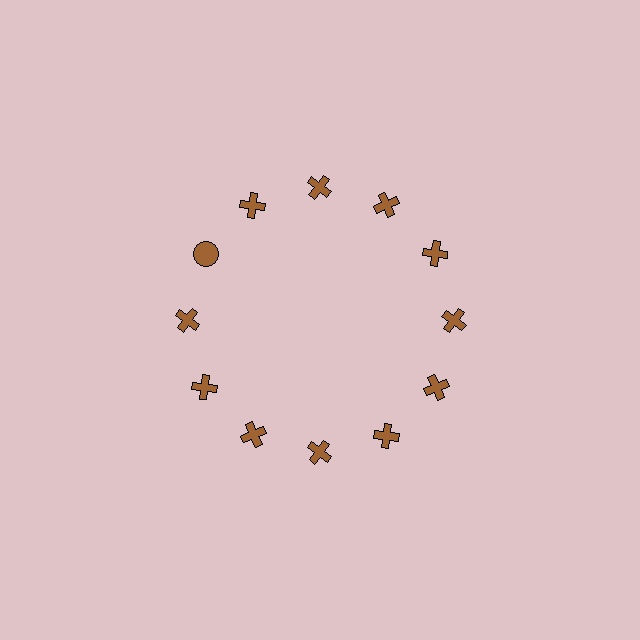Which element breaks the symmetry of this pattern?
The brown circle at roughly the 10 o'clock position breaks the symmetry. All other shapes are brown crosses.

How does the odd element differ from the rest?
It has a different shape: circle instead of cross.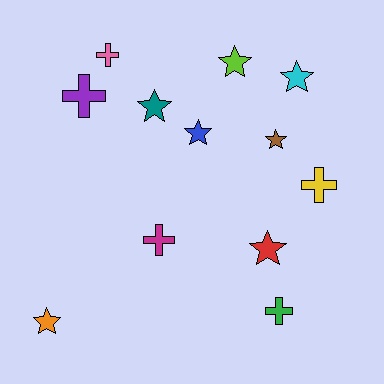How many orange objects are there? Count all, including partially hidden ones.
There is 1 orange object.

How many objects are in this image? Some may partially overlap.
There are 12 objects.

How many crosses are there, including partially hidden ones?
There are 5 crosses.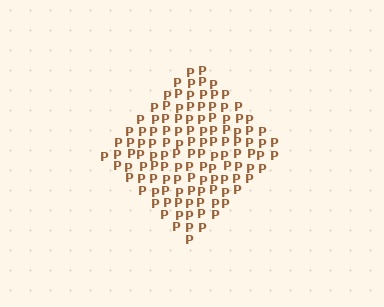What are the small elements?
The small elements are letter P's.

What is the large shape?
The large shape is a diamond.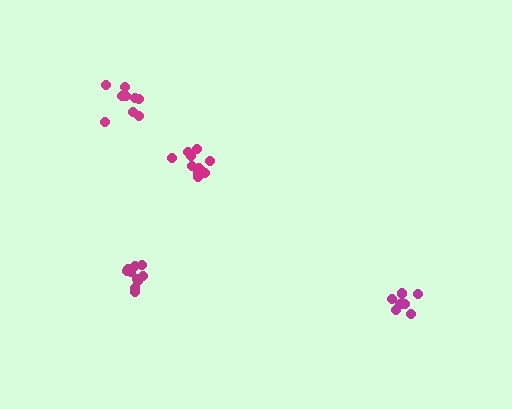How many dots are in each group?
Group 1: 11 dots, Group 2: 9 dots, Group 3: 11 dots, Group 4: 9 dots (40 total).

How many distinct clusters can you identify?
There are 4 distinct clusters.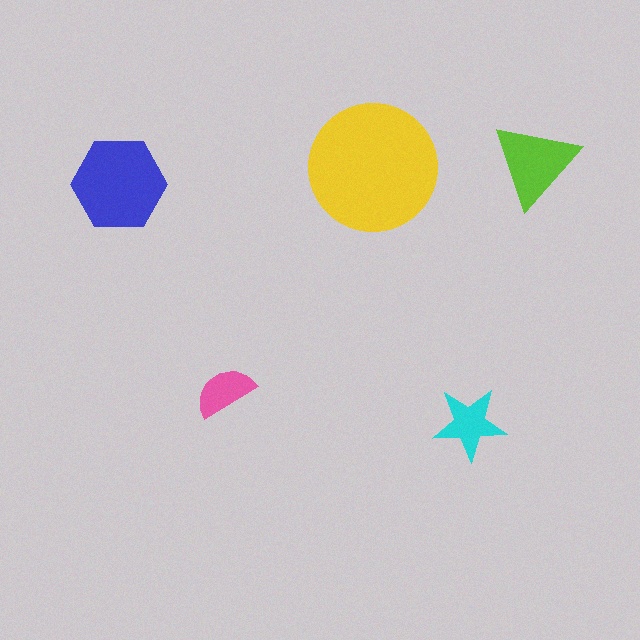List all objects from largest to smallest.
The yellow circle, the blue hexagon, the lime triangle, the cyan star, the pink semicircle.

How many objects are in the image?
There are 5 objects in the image.